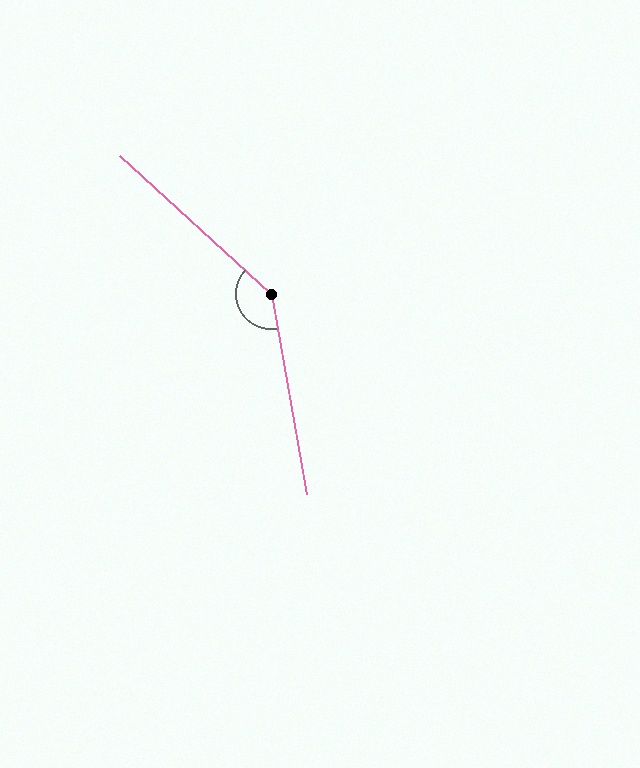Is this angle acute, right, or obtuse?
It is obtuse.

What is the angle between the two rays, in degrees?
Approximately 143 degrees.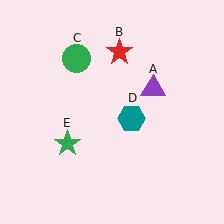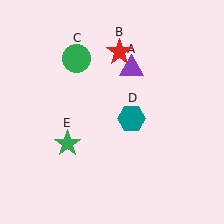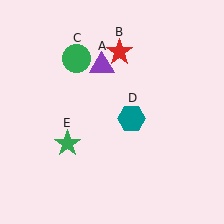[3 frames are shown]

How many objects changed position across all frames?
1 object changed position: purple triangle (object A).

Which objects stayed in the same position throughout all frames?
Red star (object B) and green circle (object C) and teal hexagon (object D) and green star (object E) remained stationary.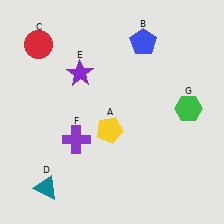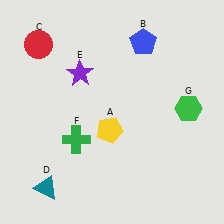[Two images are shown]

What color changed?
The cross (F) changed from purple in Image 1 to green in Image 2.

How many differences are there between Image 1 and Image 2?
There is 1 difference between the two images.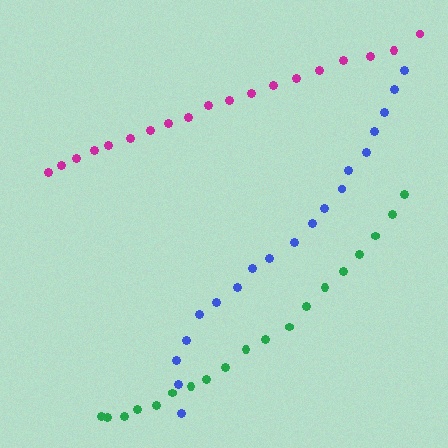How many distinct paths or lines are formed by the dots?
There are 3 distinct paths.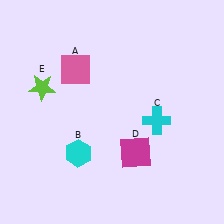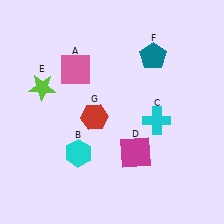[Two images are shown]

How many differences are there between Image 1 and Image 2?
There are 2 differences between the two images.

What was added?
A teal pentagon (F), a red hexagon (G) were added in Image 2.